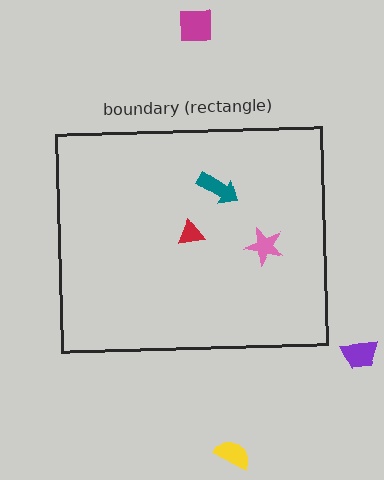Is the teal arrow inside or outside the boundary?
Inside.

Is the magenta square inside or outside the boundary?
Outside.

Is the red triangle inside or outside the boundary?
Inside.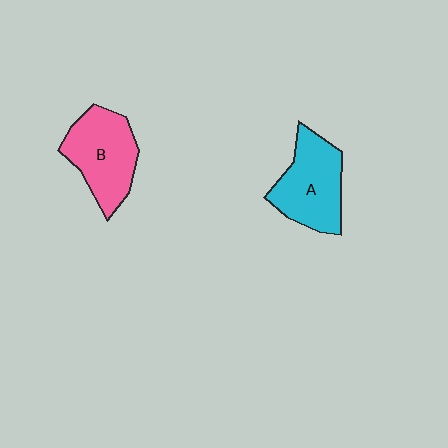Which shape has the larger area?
Shape B (pink).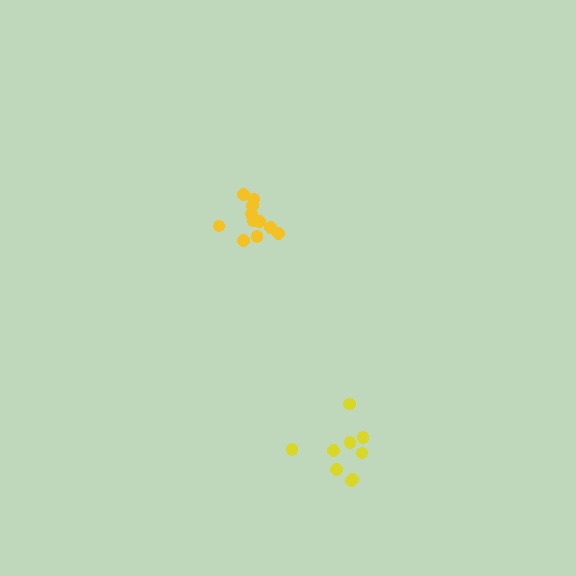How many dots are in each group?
Group 1: 9 dots, Group 2: 11 dots (20 total).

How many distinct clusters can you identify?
There are 2 distinct clusters.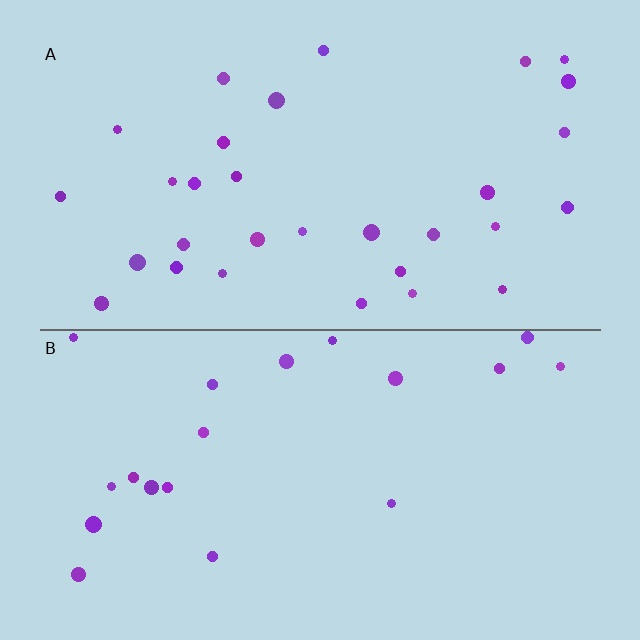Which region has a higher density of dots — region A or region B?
A (the top).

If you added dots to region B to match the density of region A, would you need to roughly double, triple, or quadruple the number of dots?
Approximately double.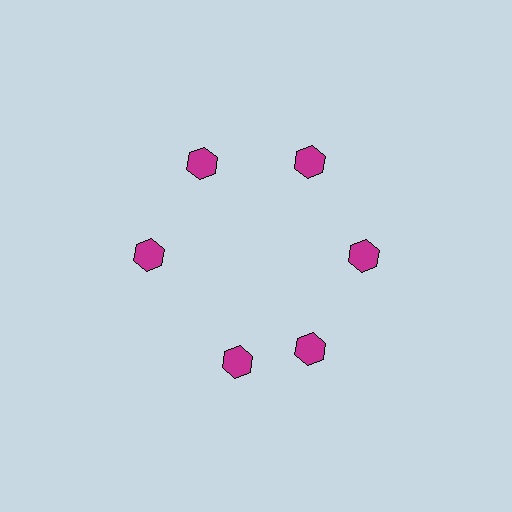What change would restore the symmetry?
The symmetry would be restored by rotating it back into even spacing with its neighbors so that all 6 hexagons sit at equal angles and equal distance from the center.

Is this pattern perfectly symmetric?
No. The 6 magenta hexagons are arranged in a ring, but one element near the 7 o'clock position is rotated out of alignment along the ring, breaking the 6-fold rotational symmetry.